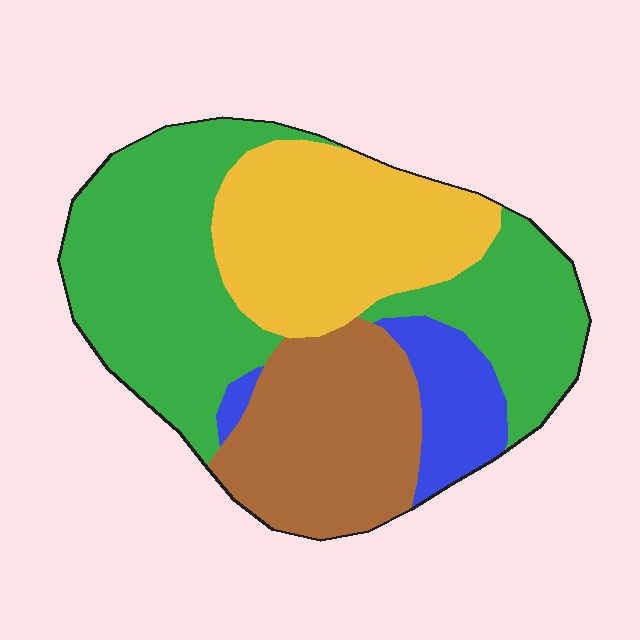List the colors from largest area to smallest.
From largest to smallest: green, yellow, brown, blue.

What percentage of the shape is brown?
Brown covers around 20% of the shape.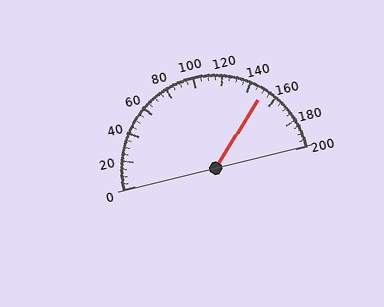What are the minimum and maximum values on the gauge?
The gauge ranges from 0 to 200.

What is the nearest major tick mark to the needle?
The nearest major tick mark is 160.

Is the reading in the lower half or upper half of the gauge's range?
The reading is in the upper half of the range (0 to 200).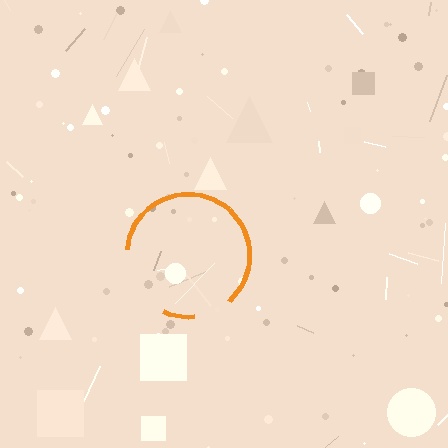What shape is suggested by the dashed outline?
The dashed outline suggests a circle.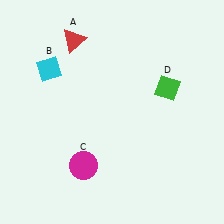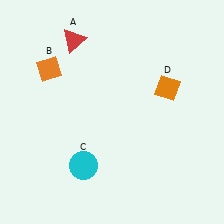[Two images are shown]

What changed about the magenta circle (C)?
In Image 1, C is magenta. In Image 2, it changed to cyan.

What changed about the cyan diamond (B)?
In Image 1, B is cyan. In Image 2, it changed to orange.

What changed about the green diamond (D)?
In Image 1, D is green. In Image 2, it changed to orange.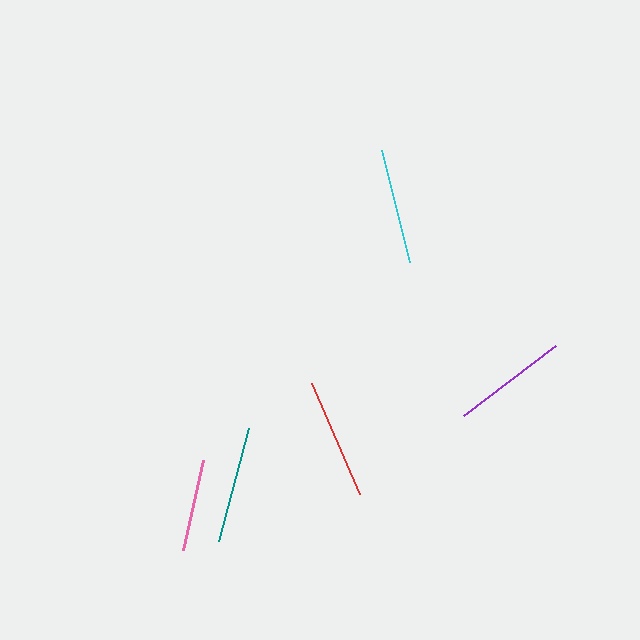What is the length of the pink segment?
The pink segment is approximately 93 pixels long.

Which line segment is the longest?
The red line is the longest at approximately 121 pixels.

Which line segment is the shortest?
The pink line is the shortest at approximately 93 pixels.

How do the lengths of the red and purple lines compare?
The red and purple lines are approximately the same length.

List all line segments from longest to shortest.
From longest to shortest: red, teal, purple, cyan, pink.